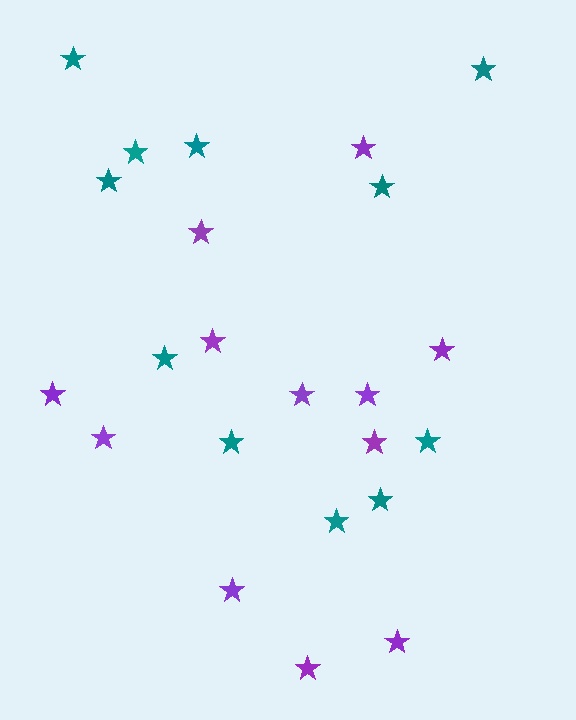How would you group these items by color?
There are 2 groups: one group of teal stars (11) and one group of purple stars (12).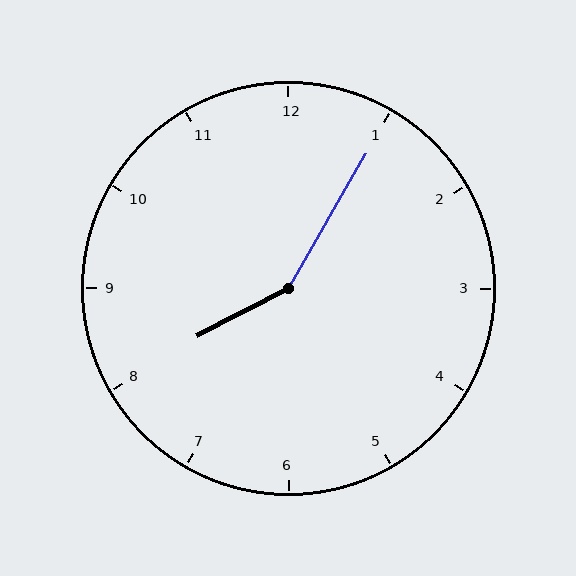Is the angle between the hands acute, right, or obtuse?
It is obtuse.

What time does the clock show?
8:05.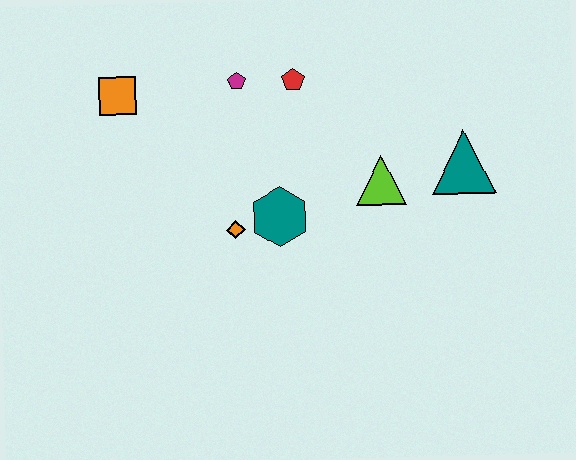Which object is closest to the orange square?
The magenta pentagon is closest to the orange square.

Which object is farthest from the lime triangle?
The orange square is farthest from the lime triangle.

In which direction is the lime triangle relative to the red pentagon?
The lime triangle is below the red pentagon.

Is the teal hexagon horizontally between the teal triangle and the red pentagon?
No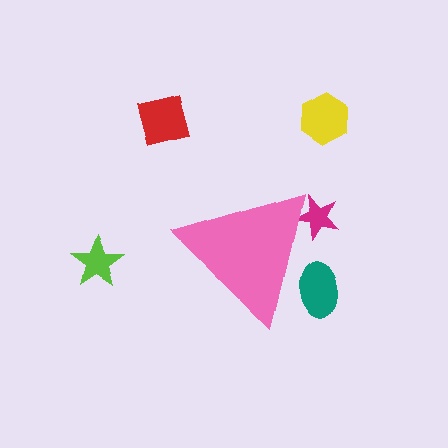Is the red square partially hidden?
No, the red square is fully visible.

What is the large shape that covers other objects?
A pink triangle.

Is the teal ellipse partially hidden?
Yes, the teal ellipse is partially hidden behind the pink triangle.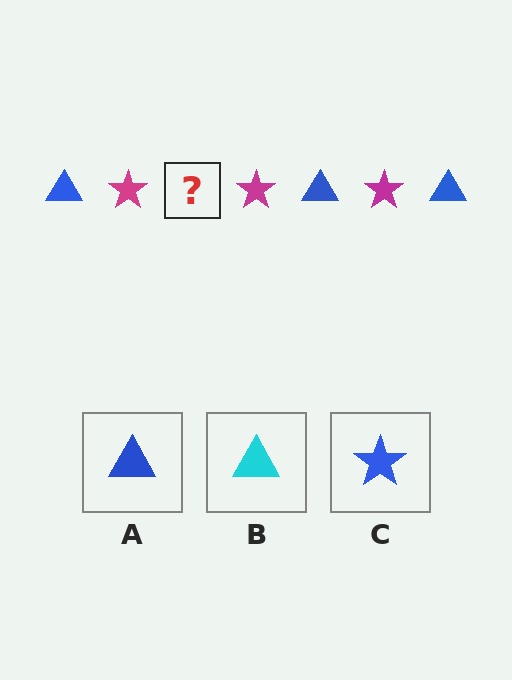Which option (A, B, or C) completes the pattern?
A.